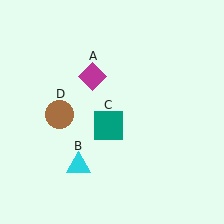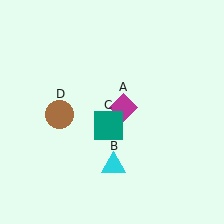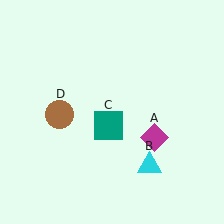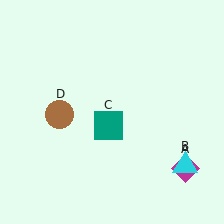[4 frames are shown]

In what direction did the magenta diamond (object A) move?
The magenta diamond (object A) moved down and to the right.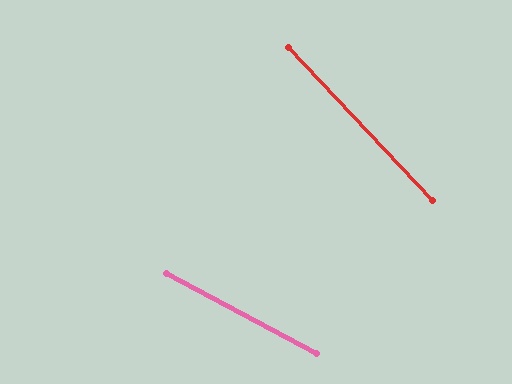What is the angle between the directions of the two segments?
Approximately 19 degrees.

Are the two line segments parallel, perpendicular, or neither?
Neither parallel nor perpendicular — they differ by about 19°.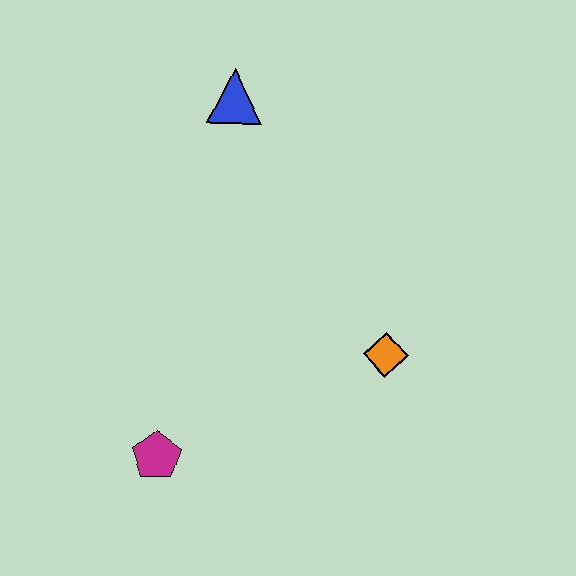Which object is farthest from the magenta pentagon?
The blue triangle is farthest from the magenta pentagon.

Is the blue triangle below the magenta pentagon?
No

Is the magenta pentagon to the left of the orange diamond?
Yes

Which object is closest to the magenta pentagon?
The orange diamond is closest to the magenta pentagon.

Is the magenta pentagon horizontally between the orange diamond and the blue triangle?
No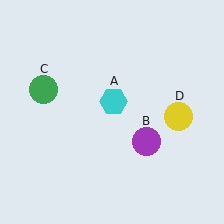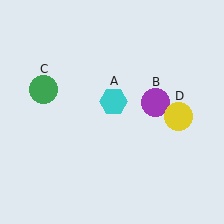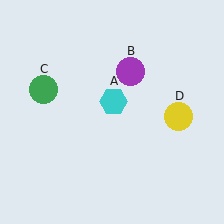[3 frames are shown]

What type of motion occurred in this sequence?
The purple circle (object B) rotated counterclockwise around the center of the scene.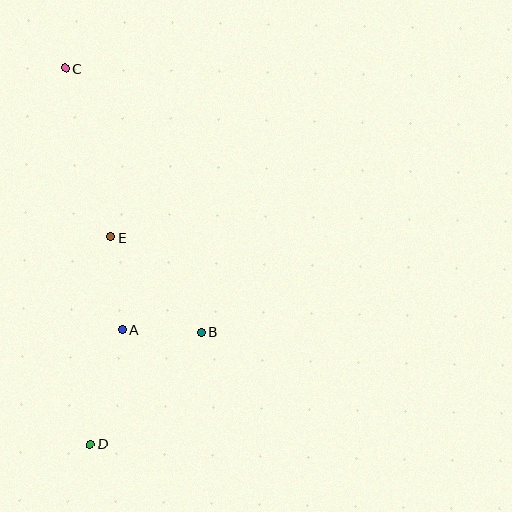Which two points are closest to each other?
Points A and B are closest to each other.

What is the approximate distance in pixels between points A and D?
The distance between A and D is approximately 120 pixels.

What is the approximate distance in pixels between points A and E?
The distance between A and E is approximately 93 pixels.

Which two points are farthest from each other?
Points C and D are farthest from each other.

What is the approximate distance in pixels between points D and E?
The distance between D and E is approximately 209 pixels.